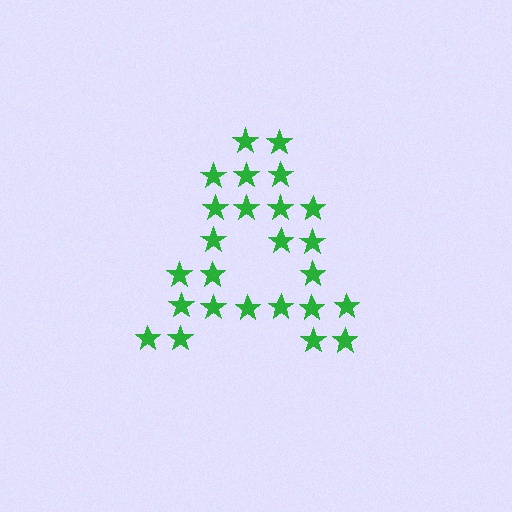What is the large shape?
The large shape is the letter A.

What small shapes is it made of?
It is made of small stars.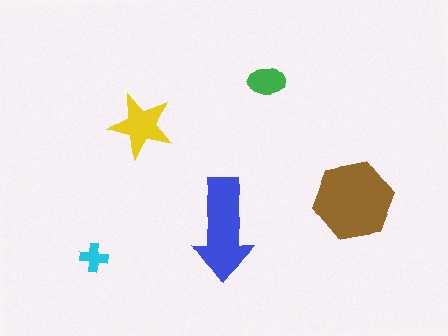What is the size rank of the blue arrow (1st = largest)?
2nd.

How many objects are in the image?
There are 5 objects in the image.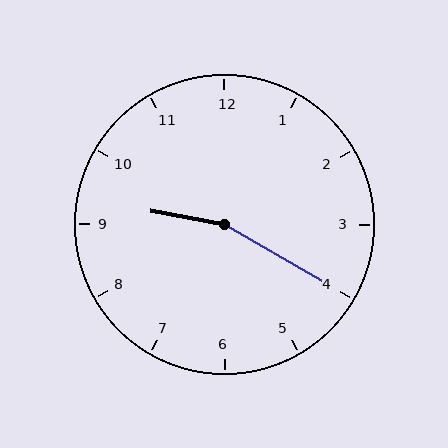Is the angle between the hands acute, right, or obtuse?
It is obtuse.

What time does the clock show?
9:20.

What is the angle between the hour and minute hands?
Approximately 160 degrees.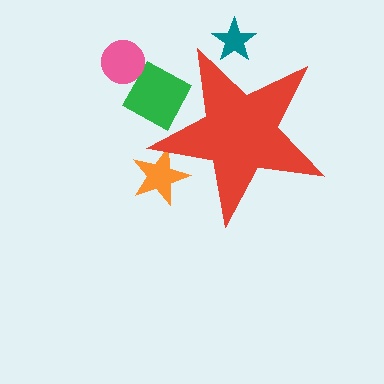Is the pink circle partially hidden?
No, the pink circle is fully visible.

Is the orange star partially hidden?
Yes, the orange star is partially hidden behind the red star.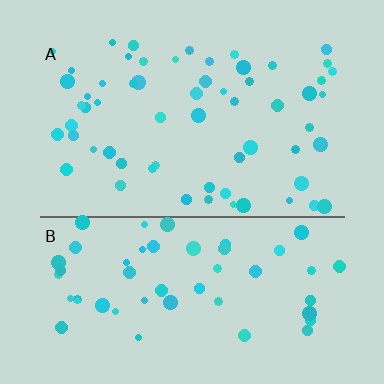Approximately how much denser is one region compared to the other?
Approximately 1.1× — region A over region B.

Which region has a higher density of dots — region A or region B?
A (the top).